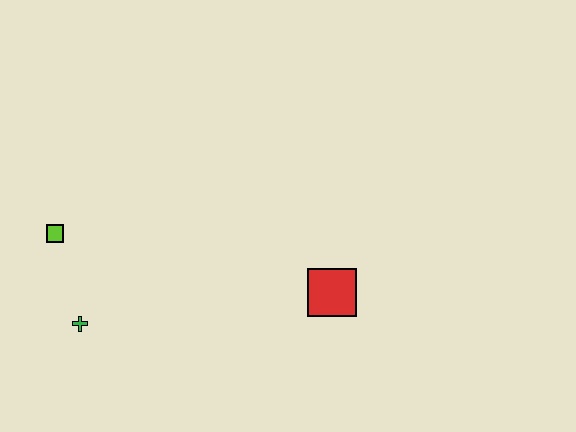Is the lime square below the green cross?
No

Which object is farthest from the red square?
The lime square is farthest from the red square.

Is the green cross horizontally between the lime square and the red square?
Yes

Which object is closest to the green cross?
The lime square is closest to the green cross.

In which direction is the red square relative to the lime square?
The red square is to the right of the lime square.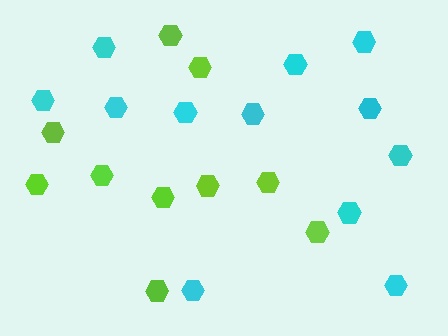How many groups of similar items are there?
There are 2 groups: one group of lime hexagons (10) and one group of cyan hexagons (12).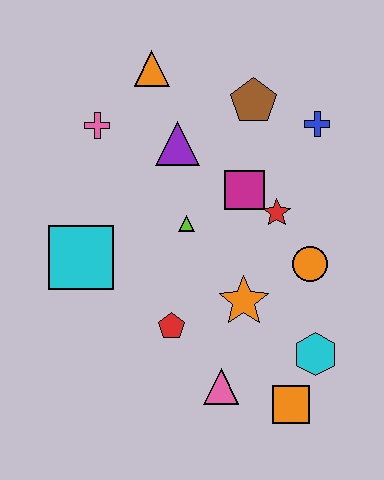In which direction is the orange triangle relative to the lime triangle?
The orange triangle is above the lime triangle.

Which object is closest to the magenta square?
The red star is closest to the magenta square.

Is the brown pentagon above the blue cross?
Yes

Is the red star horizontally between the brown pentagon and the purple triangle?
No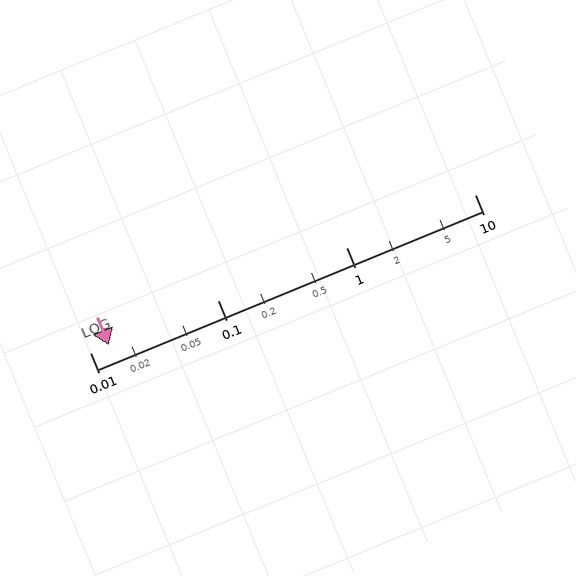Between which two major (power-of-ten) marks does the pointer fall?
The pointer is between 0.01 and 0.1.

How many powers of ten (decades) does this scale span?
The scale spans 3 decades, from 0.01 to 10.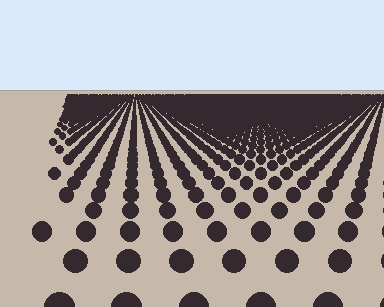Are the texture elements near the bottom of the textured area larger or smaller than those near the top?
Larger. Near the bottom, elements are closer to the viewer and appear at a bigger on-screen size.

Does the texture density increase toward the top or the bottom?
Density increases toward the top.